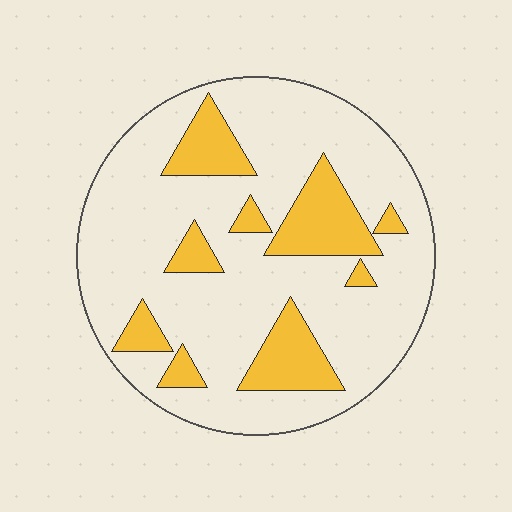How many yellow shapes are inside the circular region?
9.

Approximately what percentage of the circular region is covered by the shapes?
Approximately 20%.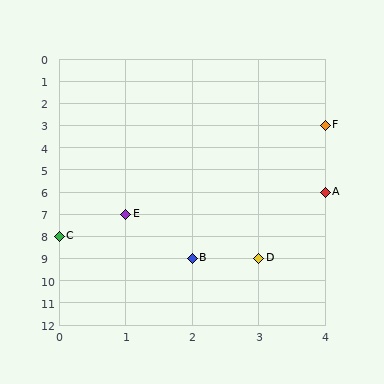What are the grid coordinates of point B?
Point B is at grid coordinates (2, 9).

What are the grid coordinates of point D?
Point D is at grid coordinates (3, 9).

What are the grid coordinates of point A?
Point A is at grid coordinates (4, 6).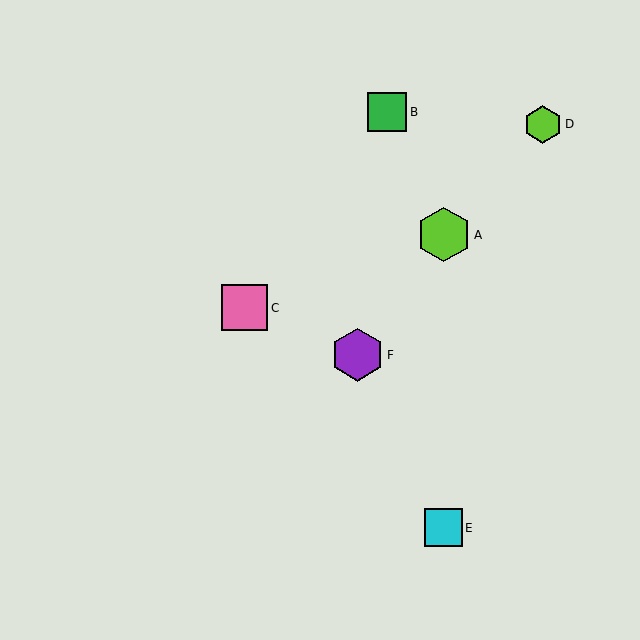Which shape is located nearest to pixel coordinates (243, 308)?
The pink square (labeled C) at (245, 308) is nearest to that location.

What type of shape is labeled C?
Shape C is a pink square.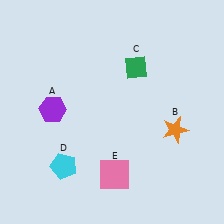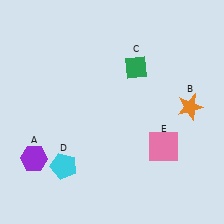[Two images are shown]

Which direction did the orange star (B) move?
The orange star (B) moved up.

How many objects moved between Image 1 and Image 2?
3 objects moved between the two images.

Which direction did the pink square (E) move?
The pink square (E) moved right.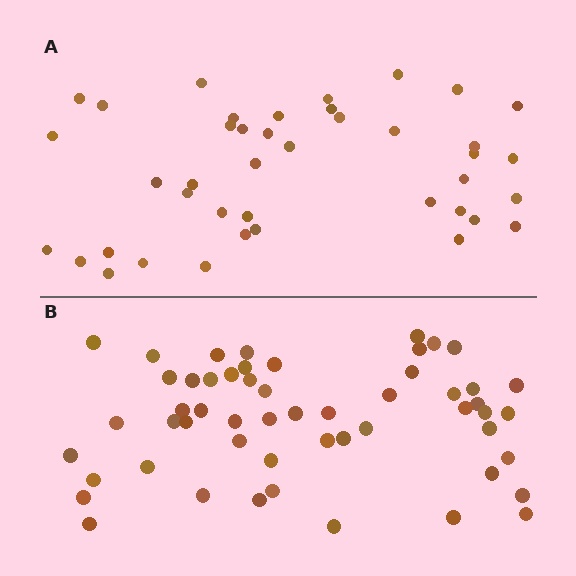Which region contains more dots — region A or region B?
Region B (the bottom region) has more dots.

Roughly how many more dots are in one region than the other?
Region B has approximately 15 more dots than region A.